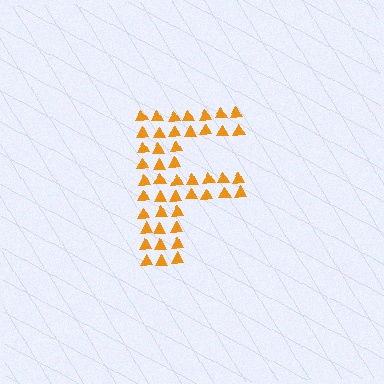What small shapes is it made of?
It is made of small triangles.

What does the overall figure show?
The overall figure shows the letter F.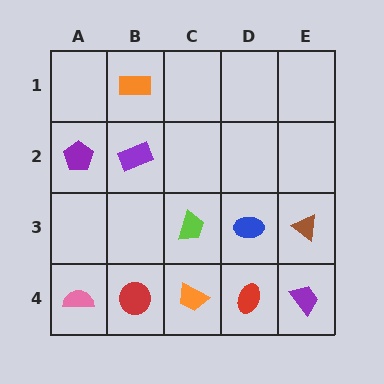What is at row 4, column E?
A purple trapezoid.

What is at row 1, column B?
An orange rectangle.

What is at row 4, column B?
A red circle.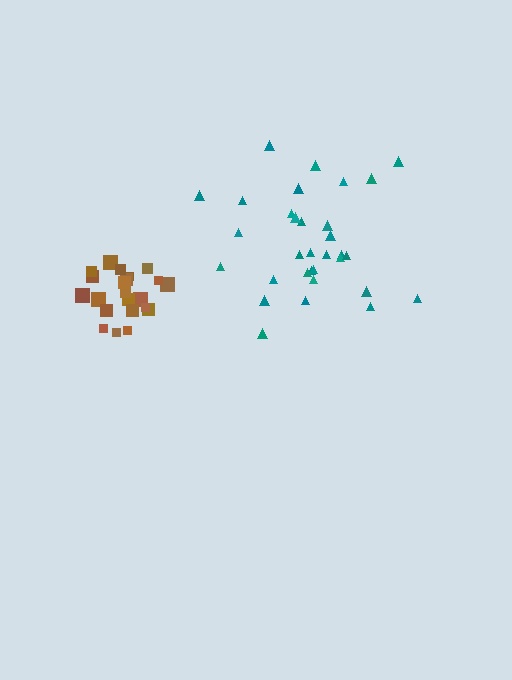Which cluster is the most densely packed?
Brown.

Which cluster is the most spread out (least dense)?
Teal.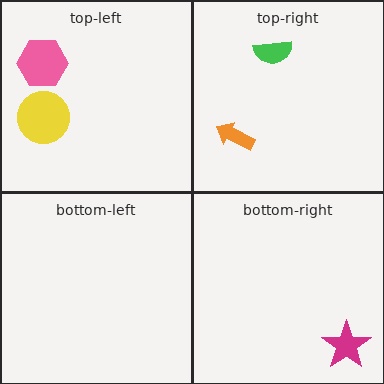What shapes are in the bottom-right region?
The magenta star.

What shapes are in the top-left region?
The yellow circle, the pink hexagon.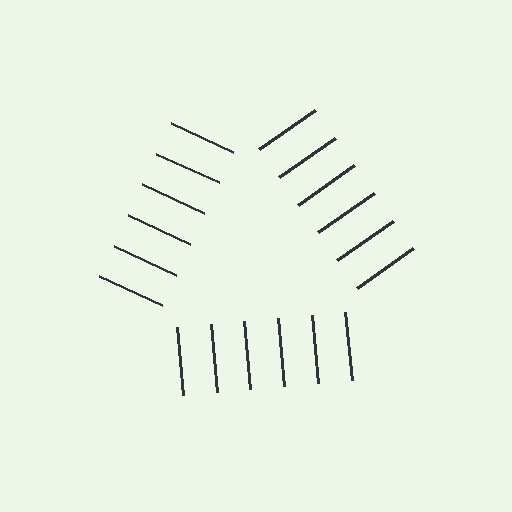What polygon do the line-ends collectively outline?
An illusory triangle — the line segments terminate on its edges but no continuous stroke is drawn.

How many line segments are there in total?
18 — 6 along each of the 3 edges.